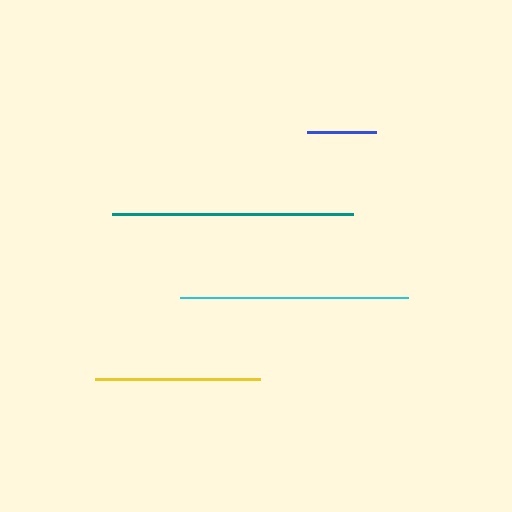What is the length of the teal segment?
The teal segment is approximately 241 pixels long.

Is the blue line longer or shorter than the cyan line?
The cyan line is longer than the blue line.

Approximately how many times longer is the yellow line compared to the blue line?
The yellow line is approximately 2.4 times the length of the blue line.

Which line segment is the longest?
The teal line is the longest at approximately 241 pixels.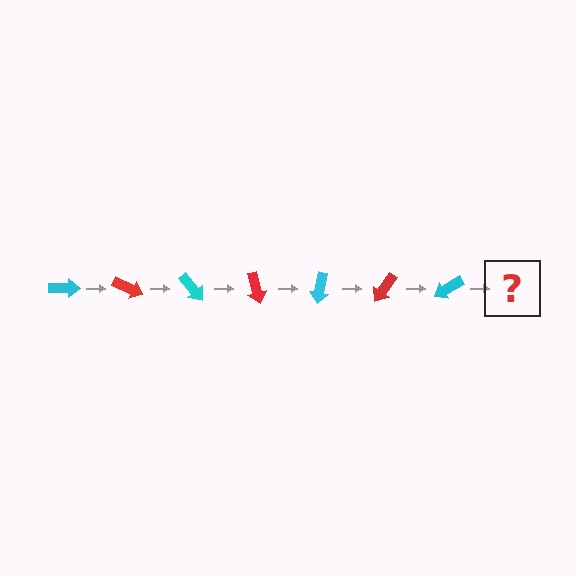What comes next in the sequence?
The next element should be a red arrow, rotated 175 degrees from the start.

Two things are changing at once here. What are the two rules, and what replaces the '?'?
The two rules are that it rotates 25 degrees each step and the color cycles through cyan and red. The '?' should be a red arrow, rotated 175 degrees from the start.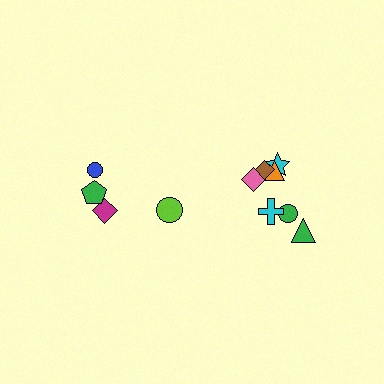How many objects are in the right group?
There are 7 objects.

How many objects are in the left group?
There are 4 objects.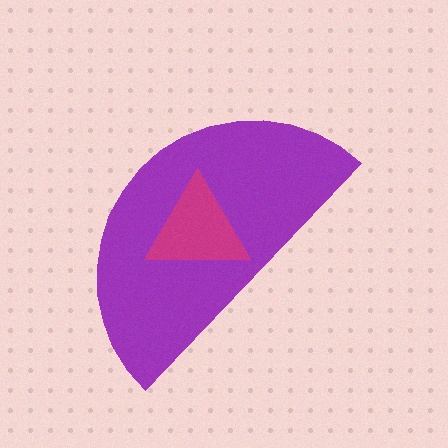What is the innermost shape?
The magenta triangle.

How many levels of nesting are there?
2.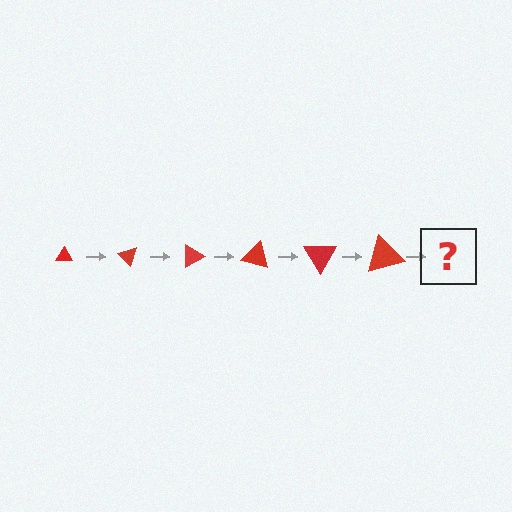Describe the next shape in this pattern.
It should be a triangle, larger than the previous one and rotated 270 degrees from the start.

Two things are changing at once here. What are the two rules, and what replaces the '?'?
The two rules are that the triangle grows larger each step and it rotates 45 degrees each step. The '?' should be a triangle, larger than the previous one and rotated 270 degrees from the start.